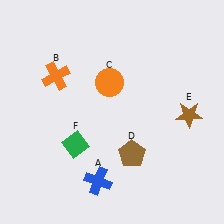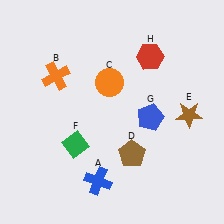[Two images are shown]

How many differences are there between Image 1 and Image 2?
There are 2 differences between the two images.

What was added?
A blue pentagon (G), a red hexagon (H) were added in Image 2.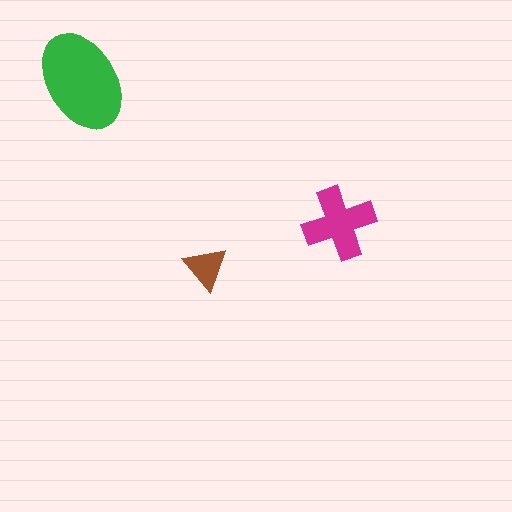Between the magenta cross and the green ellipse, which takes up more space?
The green ellipse.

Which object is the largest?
The green ellipse.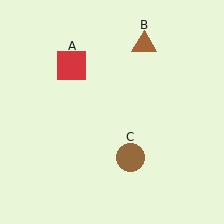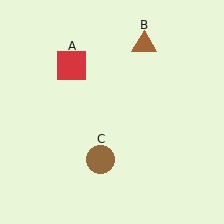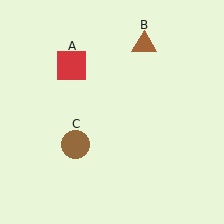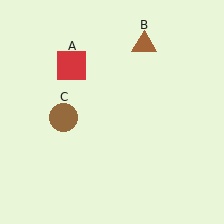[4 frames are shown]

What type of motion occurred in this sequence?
The brown circle (object C) rotated clockwise around the center of the scene.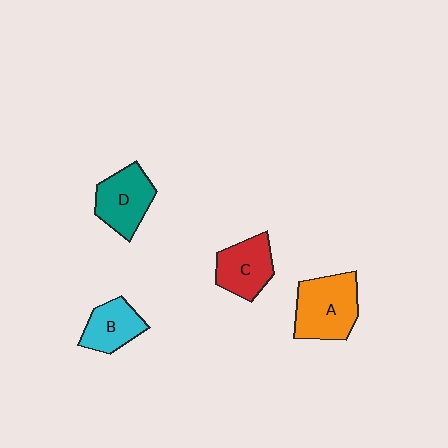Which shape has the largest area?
Shape A (orange).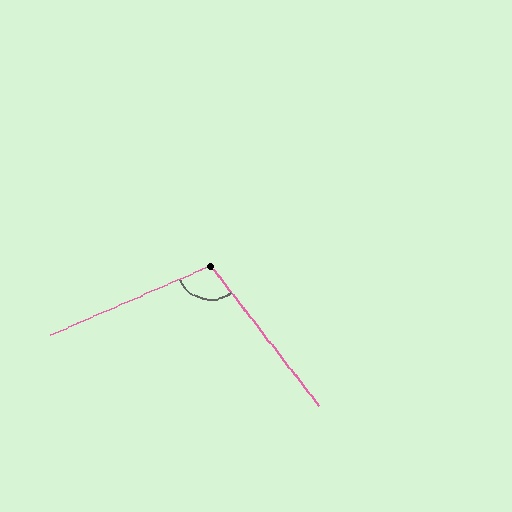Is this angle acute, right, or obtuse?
It is obtuse.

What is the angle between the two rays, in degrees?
Approximately 105 degrees.